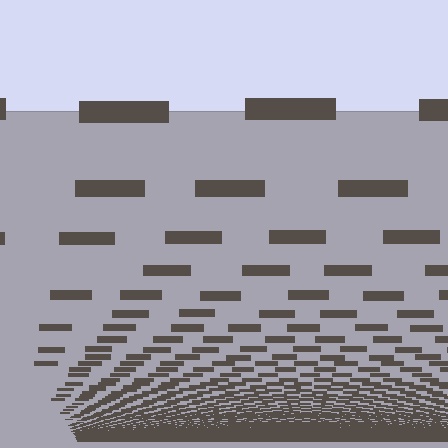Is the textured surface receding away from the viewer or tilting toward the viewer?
The surface appears to tilt toward the viewer. Texture elements get larger and sparser toward the top.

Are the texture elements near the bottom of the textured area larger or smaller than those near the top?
Smaller. The gradient is inverted — elements near the bottom are smaller and denser.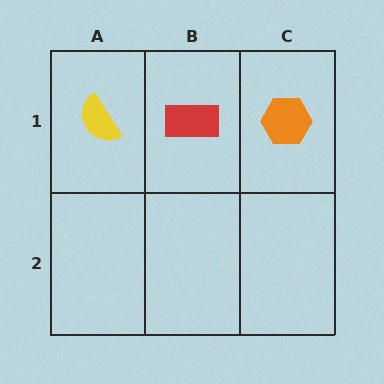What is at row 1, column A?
A yellow semicircle.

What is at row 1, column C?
An orange hexagon.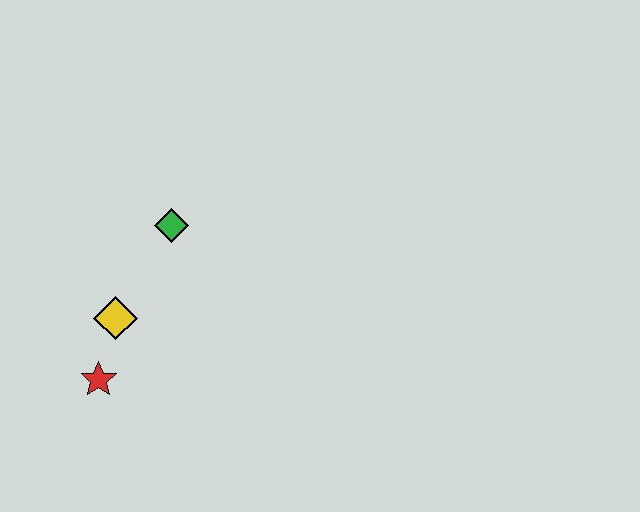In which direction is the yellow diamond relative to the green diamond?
The yellow diamond is below the green diamond.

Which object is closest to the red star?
The yellow diamond is closest to the red star.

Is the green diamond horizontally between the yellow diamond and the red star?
No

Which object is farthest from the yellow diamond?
The green diamond is farthest from the yellow diamond.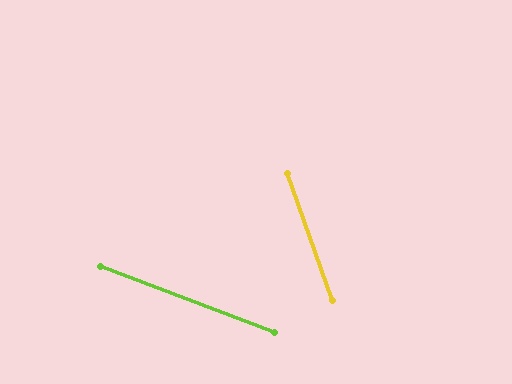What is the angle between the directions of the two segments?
Approximately 50 degrees.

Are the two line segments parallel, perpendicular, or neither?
Neither parallel nor perpendicular — they differ by about 50°.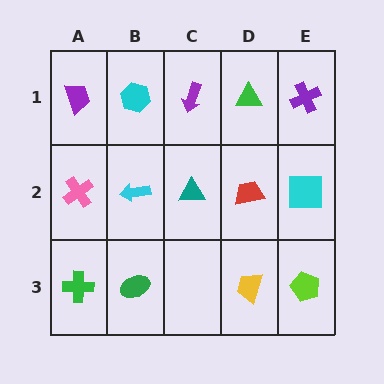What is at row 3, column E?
A lime pentagon.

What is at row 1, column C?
A purple arrow.